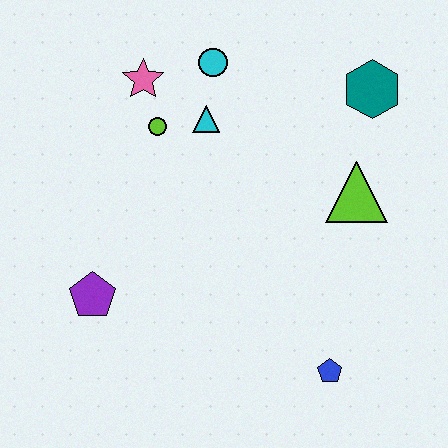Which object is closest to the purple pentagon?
The lime circle is closest to the purple pentagon.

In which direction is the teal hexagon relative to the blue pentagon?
The teal hexagon is above the blue pentagon.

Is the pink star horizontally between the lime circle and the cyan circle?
No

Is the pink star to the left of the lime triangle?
Yes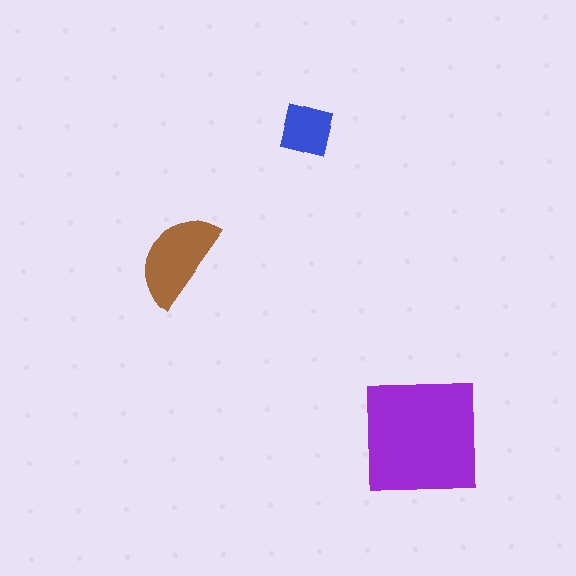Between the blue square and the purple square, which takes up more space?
The purple square.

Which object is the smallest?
The blue square.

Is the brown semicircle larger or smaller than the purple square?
Smaller.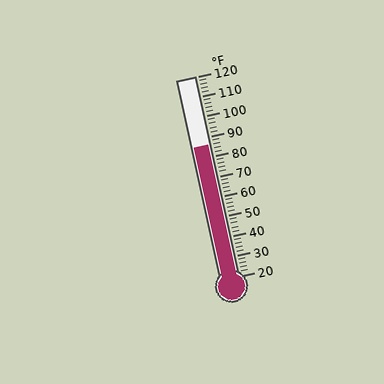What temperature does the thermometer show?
The thermometer shows approximately 86°F.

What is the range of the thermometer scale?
The thermometer scale ranges from 20°F to 120°F.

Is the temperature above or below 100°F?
The temperature is below 100°F.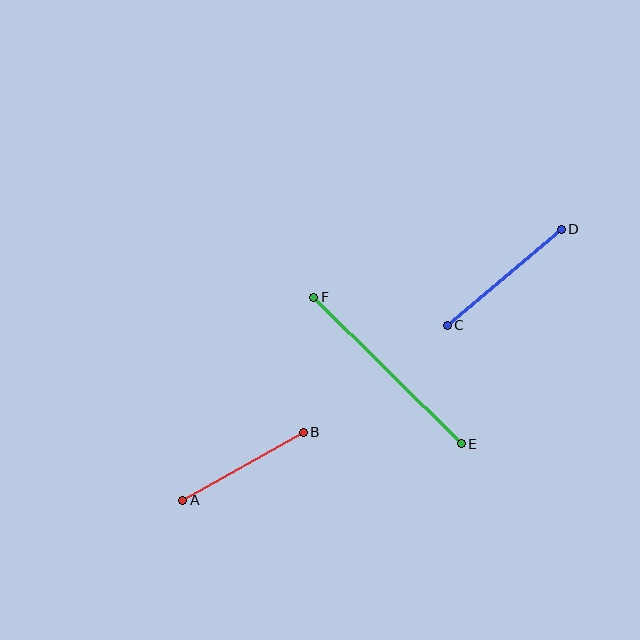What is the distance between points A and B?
The distance is approximately 138 pixels.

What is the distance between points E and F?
The distance is approximately 208 pixels.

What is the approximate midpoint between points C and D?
The midpoint is at approximately (504, 277) pixels.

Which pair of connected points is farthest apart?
Points E and F are farthest apart.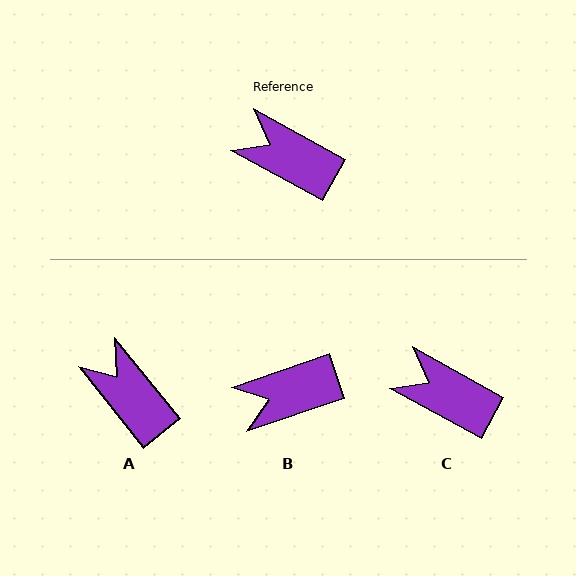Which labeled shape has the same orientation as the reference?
C.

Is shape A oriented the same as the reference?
No, it is off by about 22 degrees.